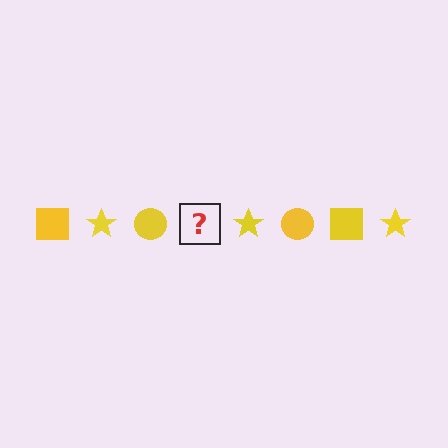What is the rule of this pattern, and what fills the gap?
The rule is that the pattern cycles through square, star, circle shapes in yellow. The gap should be filled with a yellow square.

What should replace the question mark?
The question mark should be replaced with a yellow square.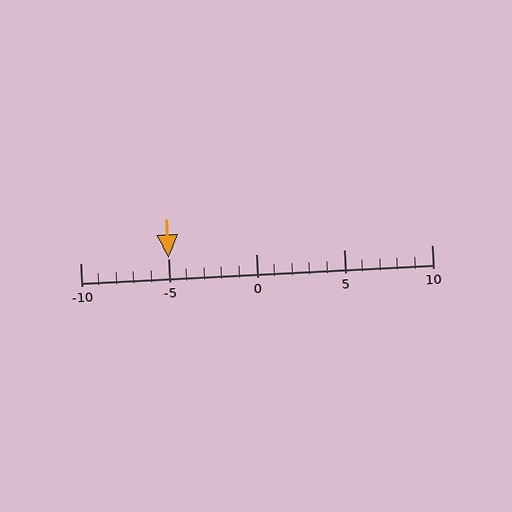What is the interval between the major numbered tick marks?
The major tick marks are spaced 5 units apart.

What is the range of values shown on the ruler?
The ruler shows values from -10 to 10.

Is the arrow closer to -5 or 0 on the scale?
The arrow is closer to -5.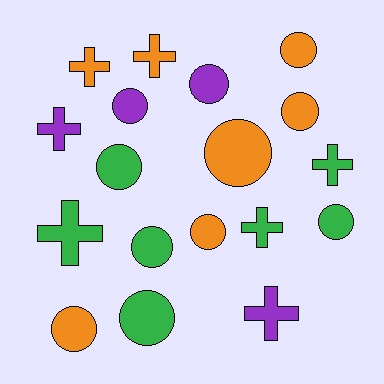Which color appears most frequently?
Green, with 7 objects.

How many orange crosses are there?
There are 2 orange crosses.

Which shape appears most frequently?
Circle, with 11 objects.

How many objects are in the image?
There are 18 objects.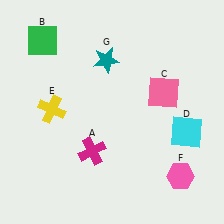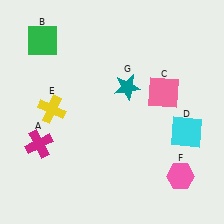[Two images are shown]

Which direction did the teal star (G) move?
The teal star (G) moved down.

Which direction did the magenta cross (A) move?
The magenta cross (A) moved left.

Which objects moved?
The objects that moved are: the magenta cross (A), the teal star (G).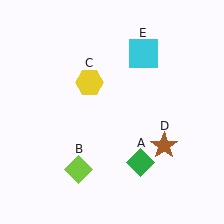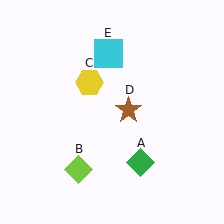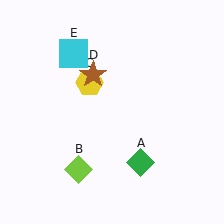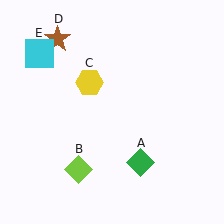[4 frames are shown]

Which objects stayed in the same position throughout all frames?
Green diamond (object A) and lime diamond (object B) and yellow hexagon (object C) remained stationary.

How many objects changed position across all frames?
2 objects changed position: brown star (object D), cyan square (object E).